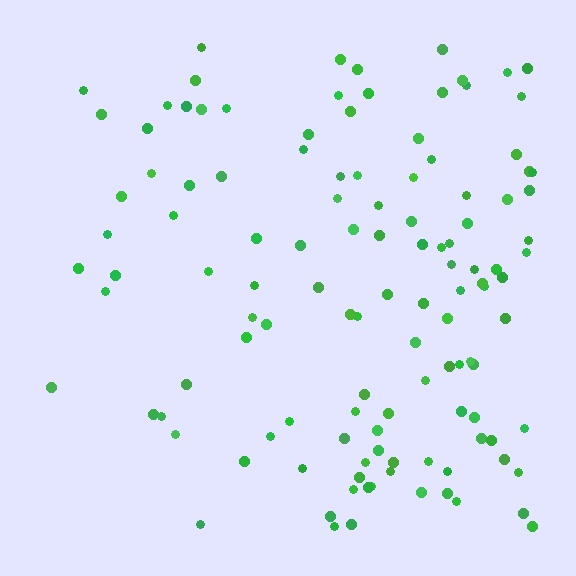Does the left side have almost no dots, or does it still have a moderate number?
Still a moderate number, just noticeably fewer than the right.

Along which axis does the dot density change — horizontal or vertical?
Horizontal.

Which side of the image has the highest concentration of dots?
The right.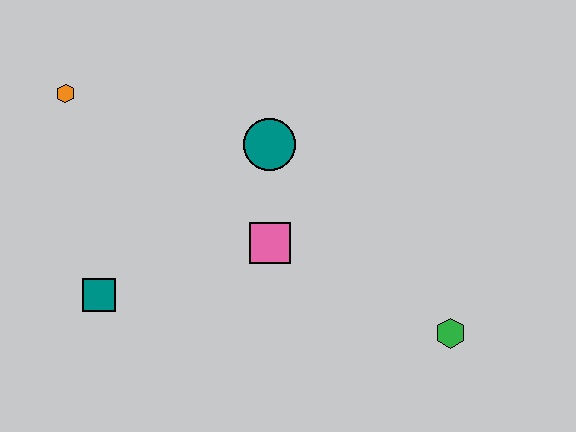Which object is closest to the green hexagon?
The pink square is closest to the green hexagon.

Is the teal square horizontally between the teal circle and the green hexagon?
No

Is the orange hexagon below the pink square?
No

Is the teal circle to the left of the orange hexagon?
No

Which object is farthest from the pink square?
The orange hexagon is farthest from the pink square.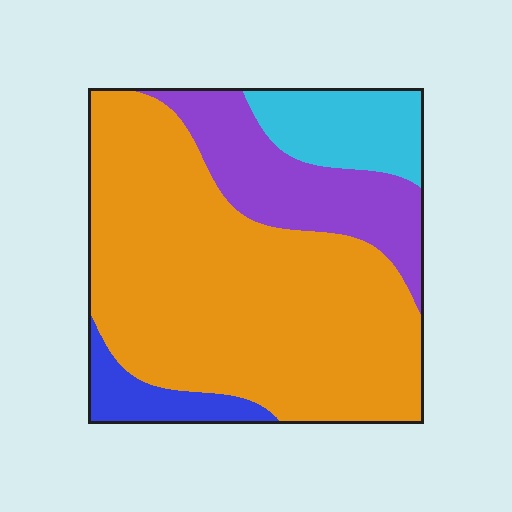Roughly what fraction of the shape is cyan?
Cyan takes up about one eighth (1/8) of the shape.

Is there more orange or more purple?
Orange.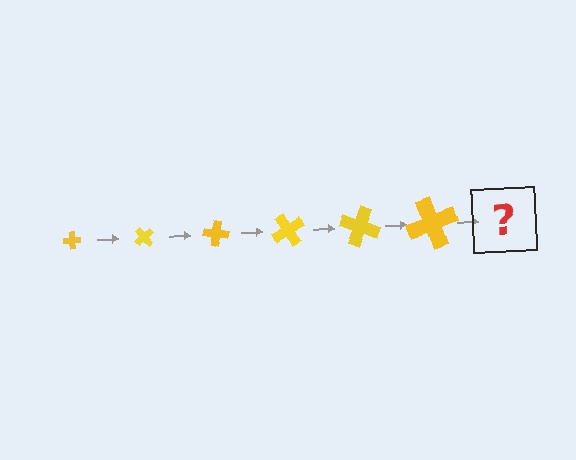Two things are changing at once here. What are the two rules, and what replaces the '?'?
The two rules are that the cross grows larger each step and it rotates 50 degrees each step. The '?' should be a cross, larger than the previous one and rotated 300 degrees from the start.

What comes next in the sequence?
The next element should be a cross, larger than the previous one and rotated 300 degrees from the start.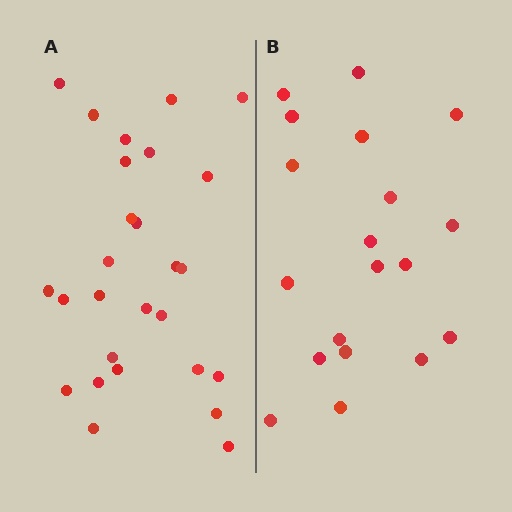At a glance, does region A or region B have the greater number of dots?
Region A (the left region) has more dots.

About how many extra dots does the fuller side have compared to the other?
Region A has roughly 8 or so more dots than region B.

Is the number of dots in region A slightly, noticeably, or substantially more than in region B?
Region A has noticeably more, but not dramatically so. The ratio is roughly 1.4 to 1.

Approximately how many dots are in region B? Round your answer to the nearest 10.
About 20 dots. (The exact count is 19, which rounds to 20.)